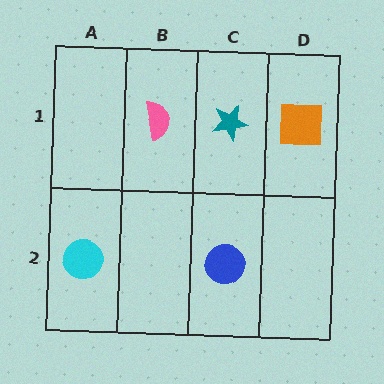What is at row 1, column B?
A pink semicircle.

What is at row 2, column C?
A blue circle.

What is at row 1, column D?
An orange square.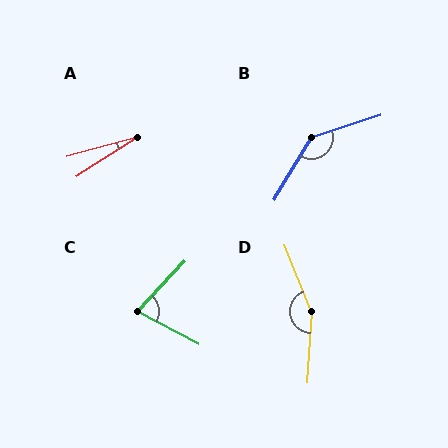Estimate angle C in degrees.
Approximately 74 degrees.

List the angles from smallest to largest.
A (18°), C (74°), B (139°), D (155°).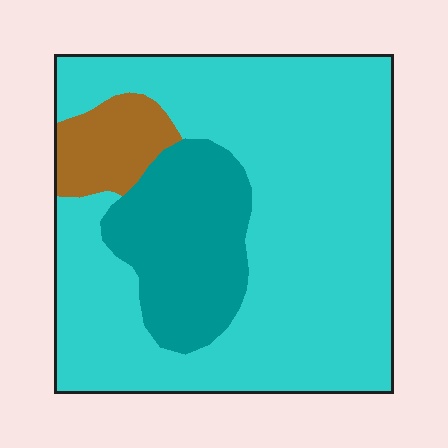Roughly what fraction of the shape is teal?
Teal covers around 20% of the shape.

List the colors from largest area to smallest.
From largest to smallest: cyan, teal, brown.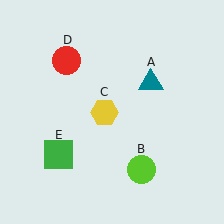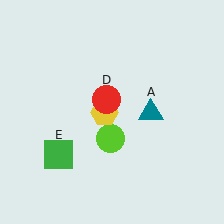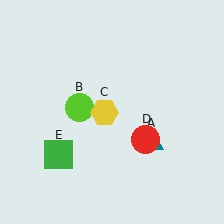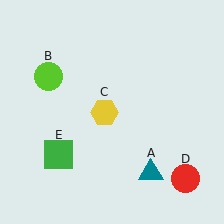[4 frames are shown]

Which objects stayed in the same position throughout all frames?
Yellow hexagon (object C) and green square (object E) remained stationary.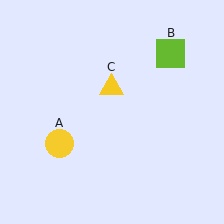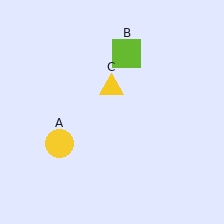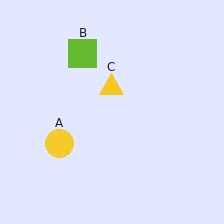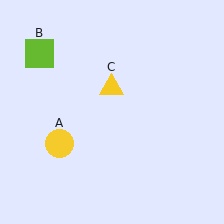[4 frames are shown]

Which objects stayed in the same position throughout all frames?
Yellow circle (object A) and yellow triangle (object C) remained stationary.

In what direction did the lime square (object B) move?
The lime square (object B) moved left.